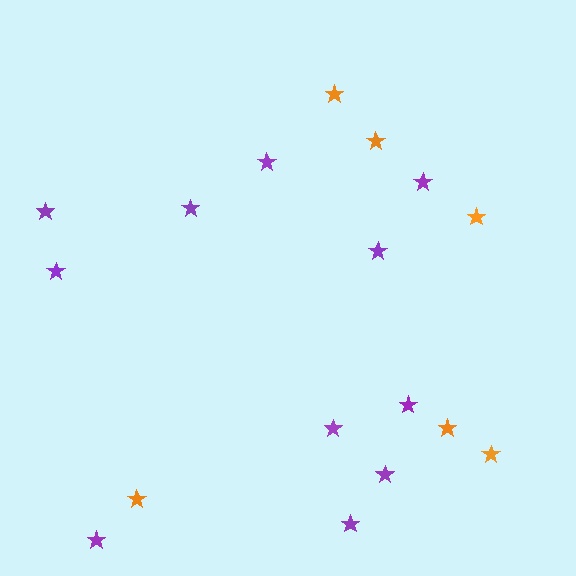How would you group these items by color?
There are 2 groups: one group of purple stars (11) and one group of orange stars (6).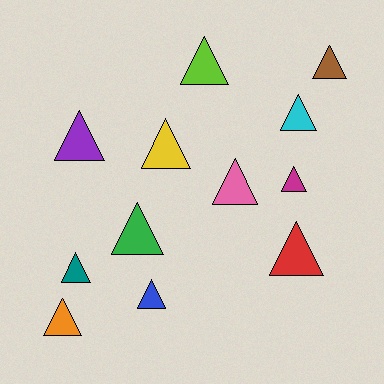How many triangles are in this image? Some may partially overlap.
There are 12 triangles.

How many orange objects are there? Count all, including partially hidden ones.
There is 1 orange object.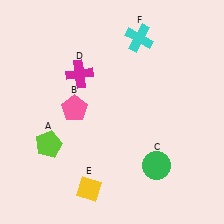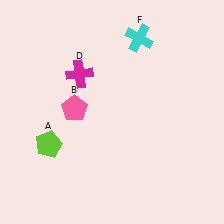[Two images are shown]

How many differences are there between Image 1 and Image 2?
There are 2 differences between the two images.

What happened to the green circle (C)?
The green circle (C) was removed in Image 2. It was in the bottom-right area of Image 1.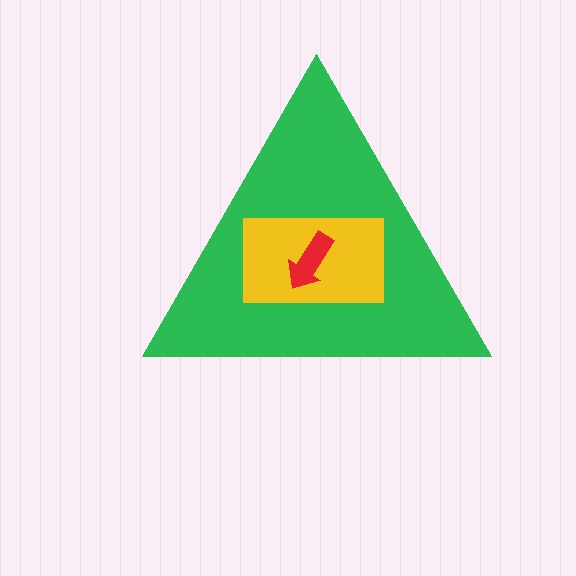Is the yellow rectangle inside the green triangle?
Yes.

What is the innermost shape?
The red arrow.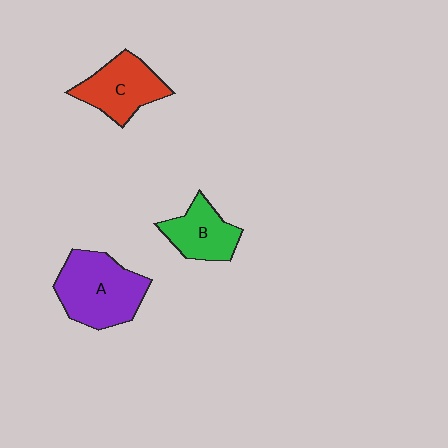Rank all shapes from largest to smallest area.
From largest to smallest: A (purple), C (red), B (green).